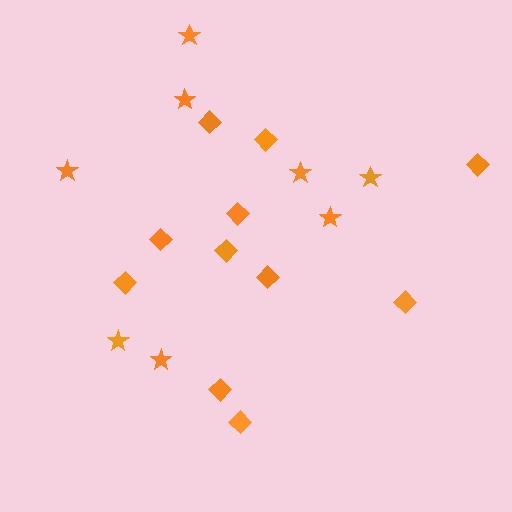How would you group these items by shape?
There are 2 groups: one group of stars (8) and one group of diamonds (11).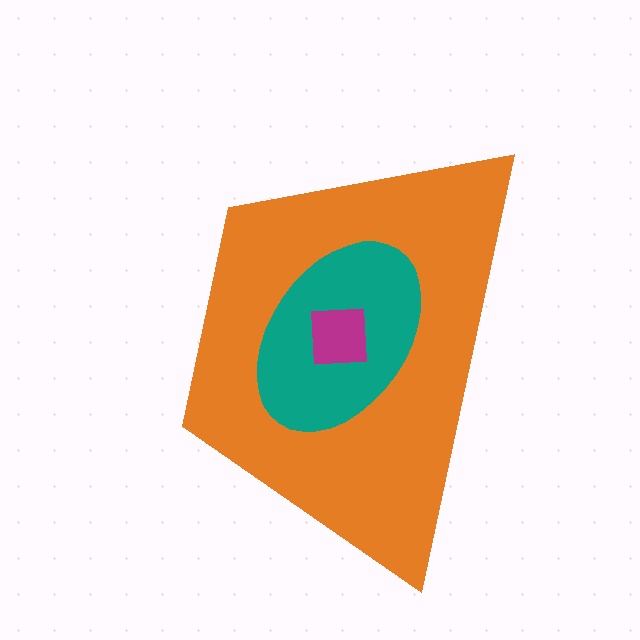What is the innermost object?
The magenta square.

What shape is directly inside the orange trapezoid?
The teal ellipse.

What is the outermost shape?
The orange trapezoid.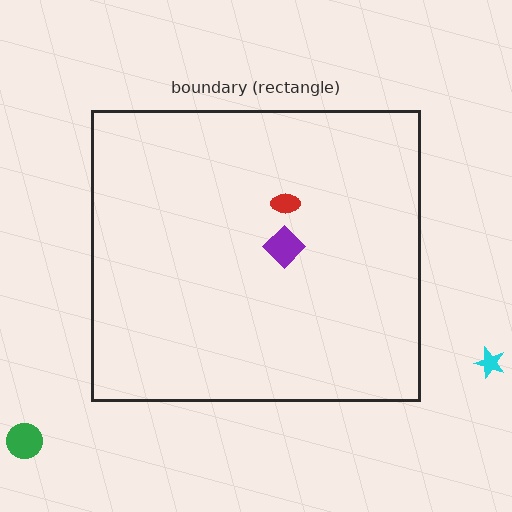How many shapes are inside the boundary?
2 inside, 2 outside.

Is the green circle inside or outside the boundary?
Outside.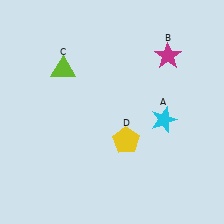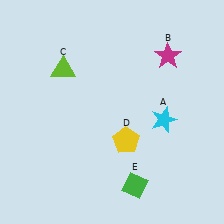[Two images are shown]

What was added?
A green diamond (E) was added in Image 2.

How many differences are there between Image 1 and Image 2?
There is 1 difference between the two images.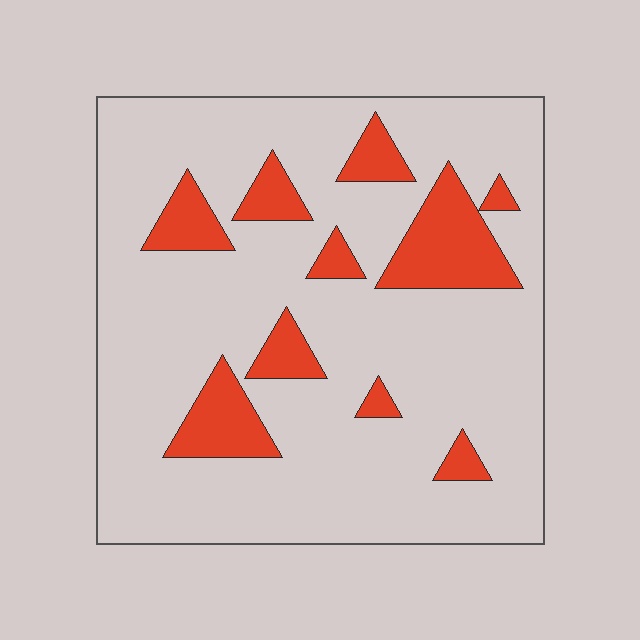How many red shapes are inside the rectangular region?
10.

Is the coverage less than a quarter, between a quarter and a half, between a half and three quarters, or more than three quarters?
Less than a quarter.